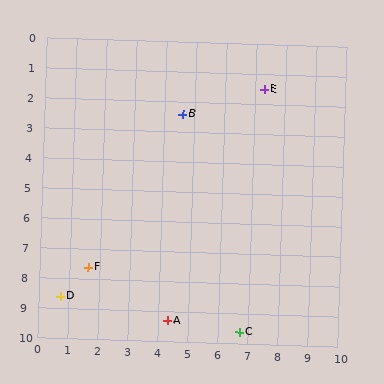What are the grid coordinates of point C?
Point C is at approximately (6.7, 9.6).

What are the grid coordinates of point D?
Point D is at approximately (0.7, 8.6).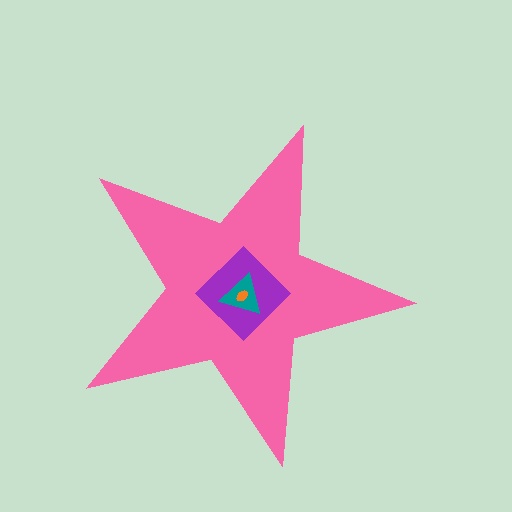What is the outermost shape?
The pink star.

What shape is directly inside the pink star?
The purple diamond.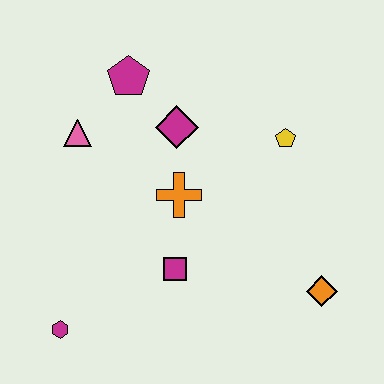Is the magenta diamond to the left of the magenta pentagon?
No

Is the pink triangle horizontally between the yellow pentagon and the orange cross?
No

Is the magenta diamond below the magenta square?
No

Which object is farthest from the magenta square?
The magenta pentagon is farthest from the magenta square.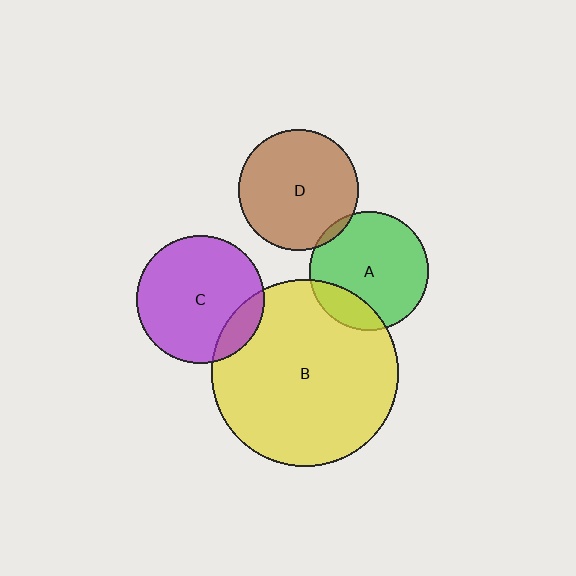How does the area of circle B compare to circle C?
Approximately 2.1 times.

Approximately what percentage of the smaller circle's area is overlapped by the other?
Approximately 20%.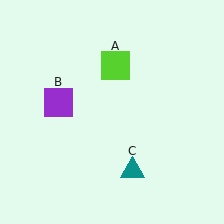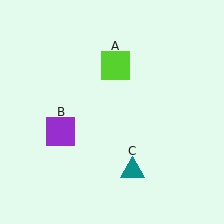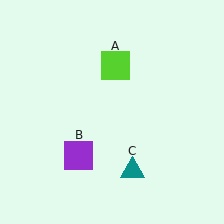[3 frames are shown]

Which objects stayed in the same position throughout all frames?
Lime square (object A) and teal triangle (object C) remained stationary.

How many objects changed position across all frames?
1 object changed position: purple square (object B).